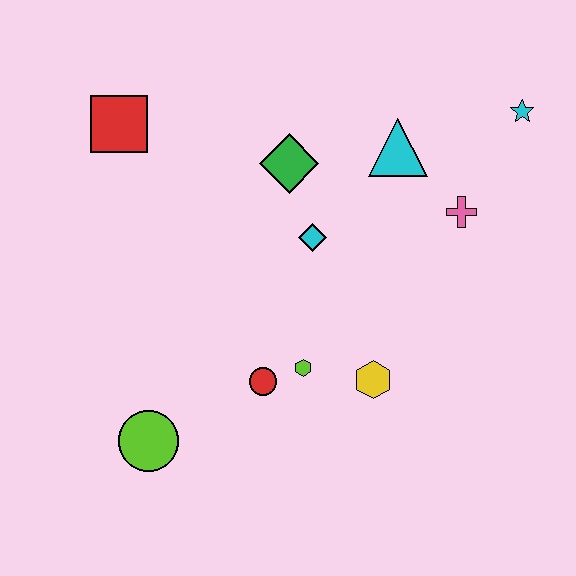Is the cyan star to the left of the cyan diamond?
No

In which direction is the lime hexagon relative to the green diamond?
The lime hexagon is below the green diamond.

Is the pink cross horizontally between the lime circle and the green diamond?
No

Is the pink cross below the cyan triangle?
Yes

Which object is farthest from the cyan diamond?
The lime circle is farthest from the cyan diamond.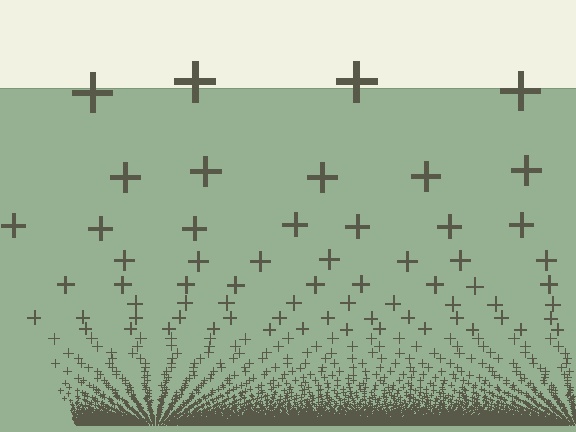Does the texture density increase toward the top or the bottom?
Density increases toward the bottom.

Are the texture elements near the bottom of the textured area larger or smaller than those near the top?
Smaller. The gradient is inverted — elements near the bottom are smaller and denser.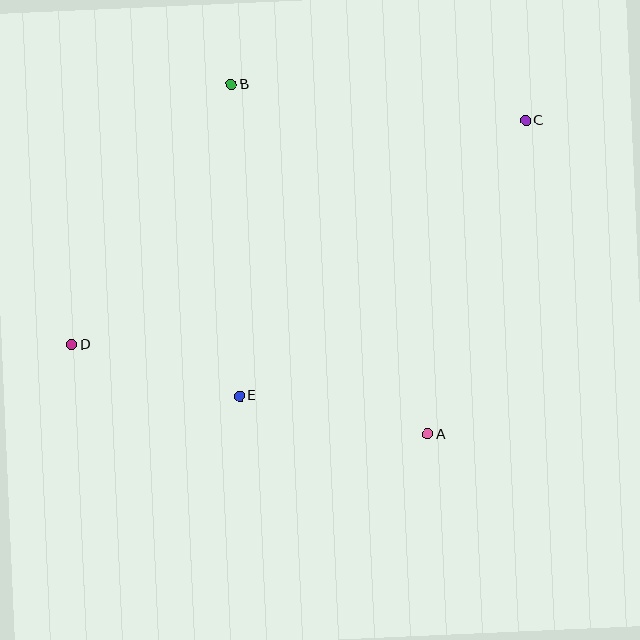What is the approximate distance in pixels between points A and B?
The distance between A and B is approximately 401 pixels.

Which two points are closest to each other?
Points D and E are closest to each other.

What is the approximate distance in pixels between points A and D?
The distance between A and D is approximately 367 pixels.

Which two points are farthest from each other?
Points C and D are farthest from each other.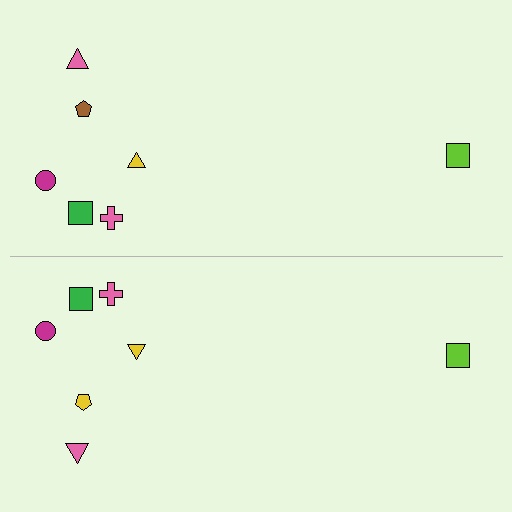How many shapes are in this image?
There are 14 shapes in this image.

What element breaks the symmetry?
The yellow pentagon on the bottom side breaks the symmetry — its mirror counterpart is brown.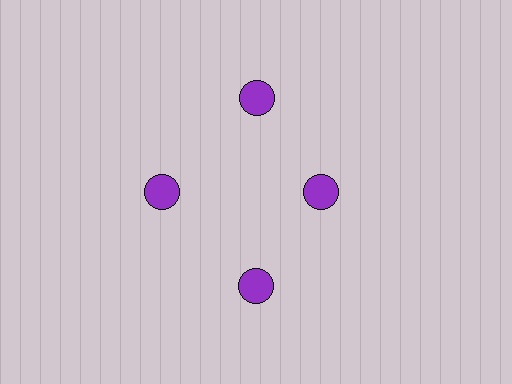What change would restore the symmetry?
The symmetry would be restored by moving it outward, back onto the ring so that all 4 circles sit at equal angles and equal distance from the center.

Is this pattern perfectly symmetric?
No. The 4 purple circles are arranged in a ring, but one element near the 3 o'clock position is pulled inward toward the center, breaking the 4-fold rotational symmetry.